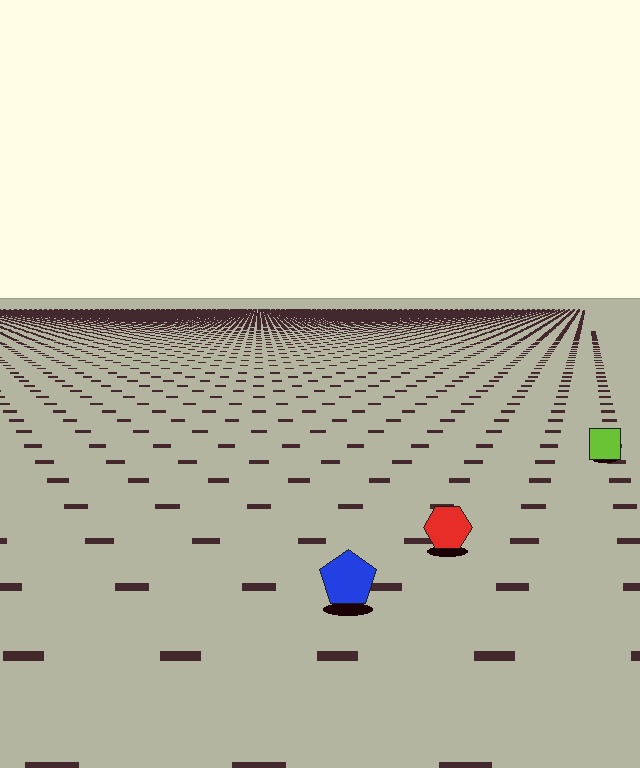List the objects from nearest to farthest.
From nearest to farthest: the blue pentagon, the red hexagon, the lime square.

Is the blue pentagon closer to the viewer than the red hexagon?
Yes. The blue pentagon is closer — you can tell from the texture gradient: the ground texture is coarser near it.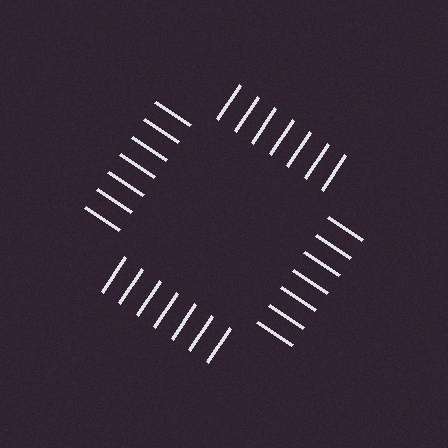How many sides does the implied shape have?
4 sides — the line-ends trace a square.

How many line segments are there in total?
28 — 7 along each of the 4 edges.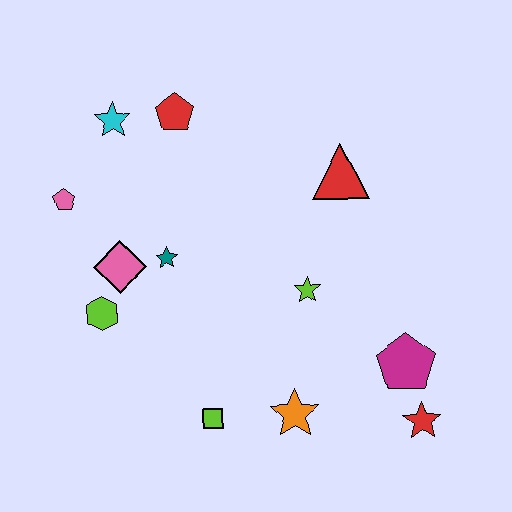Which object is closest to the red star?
The magenta pentagon is closest to the red star.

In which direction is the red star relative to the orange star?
The red star is to the right of the orange star.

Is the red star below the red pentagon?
Yes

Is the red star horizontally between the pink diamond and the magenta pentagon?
No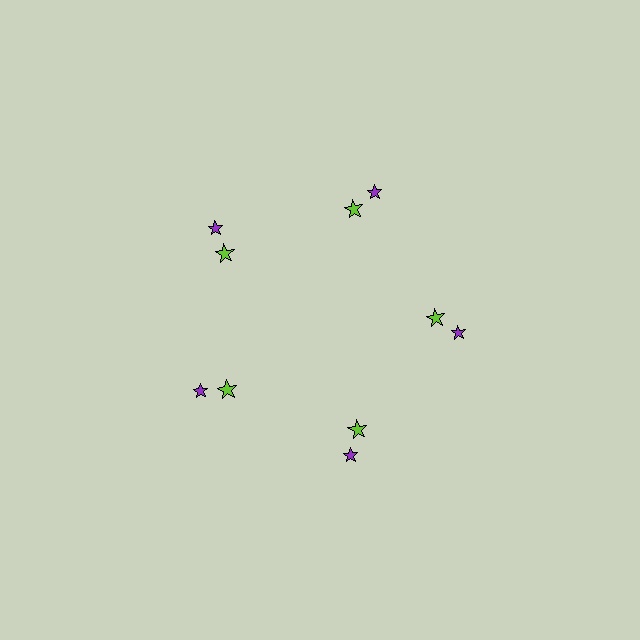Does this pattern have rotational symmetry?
Yes, this pattern has 5-fold rotational symmetry. It looks the same after rotating 72 degrees around the center.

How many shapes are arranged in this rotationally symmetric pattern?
There are 10 shapes, arranged in 5 groups of 2.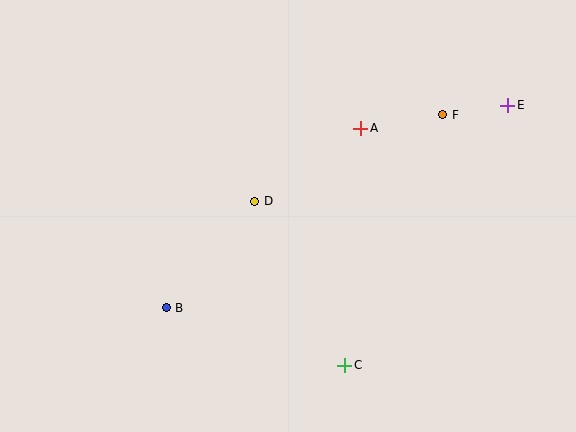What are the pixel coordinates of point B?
Point B is at (166, 308).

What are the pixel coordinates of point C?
Point C is at (345, 365).